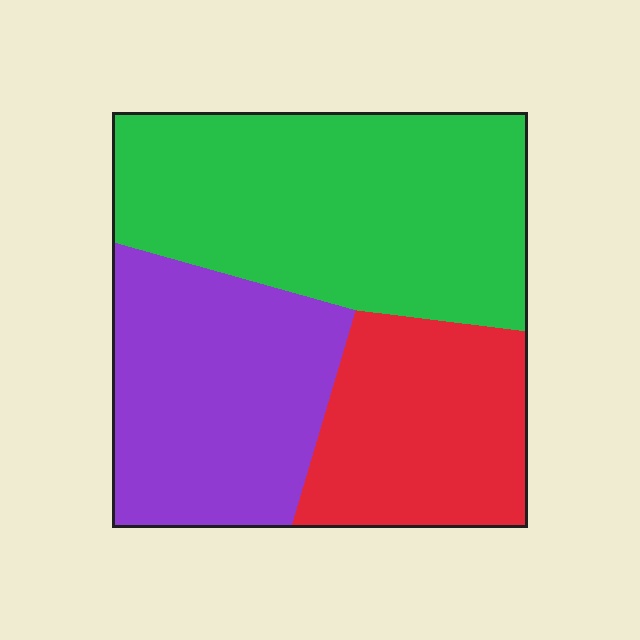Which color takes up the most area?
Green, at roughly 45%.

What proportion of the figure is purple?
Purple covers around 30% of the figure.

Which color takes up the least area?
Red, at roughly 25%.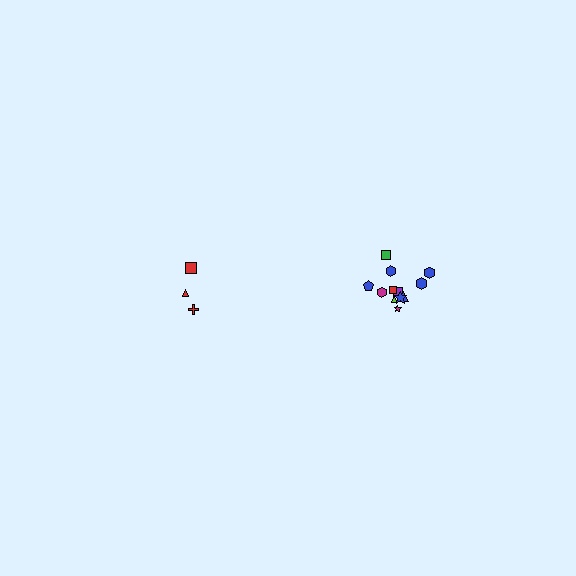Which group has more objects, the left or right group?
The right group.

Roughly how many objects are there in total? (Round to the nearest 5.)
Roughly 15 objects in total.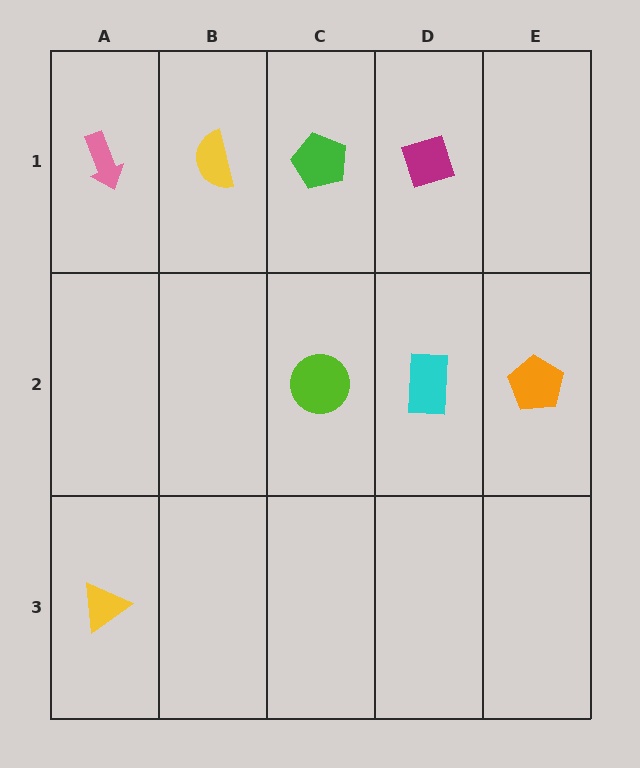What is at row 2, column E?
An orange pentagon.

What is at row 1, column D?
A magenta diamond.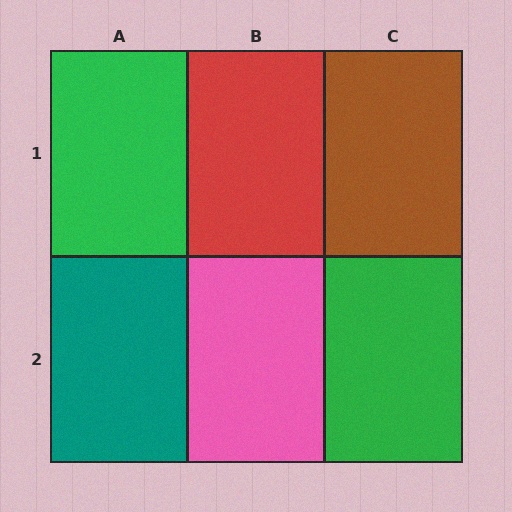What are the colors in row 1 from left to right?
Green, red, brown.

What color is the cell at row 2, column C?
Green.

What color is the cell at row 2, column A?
Teal.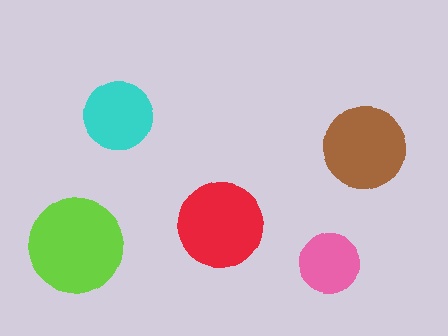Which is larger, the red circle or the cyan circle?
The red one.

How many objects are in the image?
There are 5 objects in the image.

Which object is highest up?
The cyan circle is topmost.